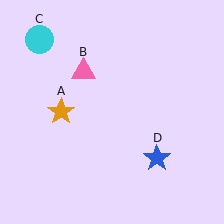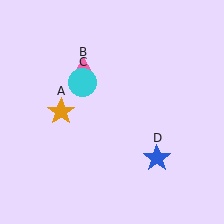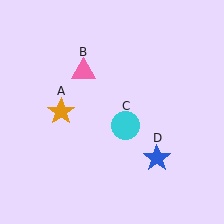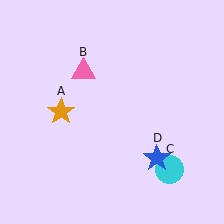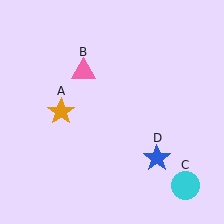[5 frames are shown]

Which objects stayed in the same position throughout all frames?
Orange star (object A) and pink triangle (object B) and blue star (object D) remained stationary.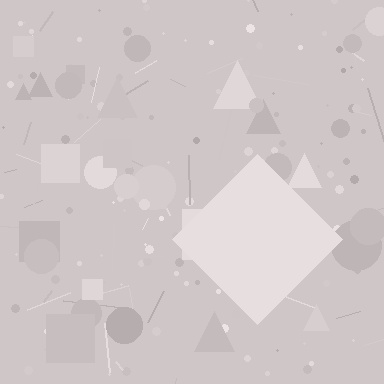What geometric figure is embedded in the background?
A diamond is embedded in the background.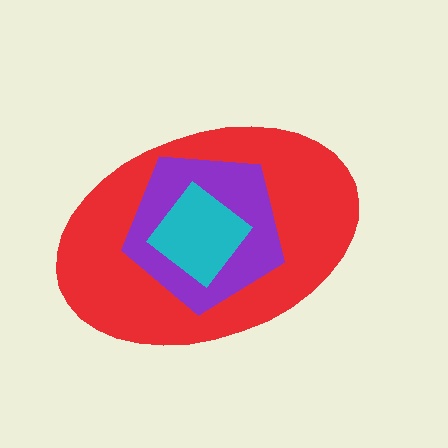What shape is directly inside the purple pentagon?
The cyan diamond.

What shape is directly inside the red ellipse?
The purple pentagon.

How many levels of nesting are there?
3.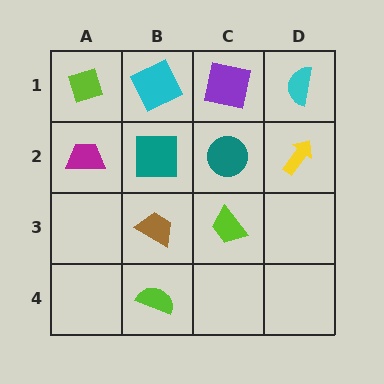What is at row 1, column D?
A cyan semicircle.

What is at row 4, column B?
A lime semicircle.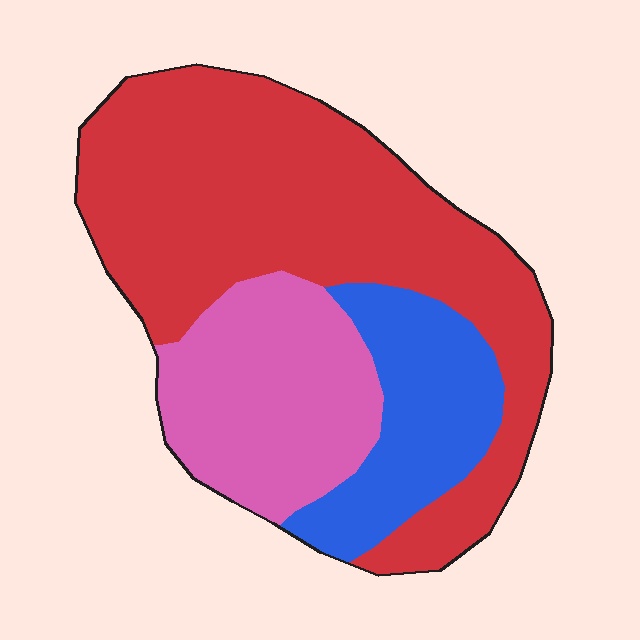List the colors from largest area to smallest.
From largest to smallest: red, pink, blue.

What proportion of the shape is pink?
Pink takes up about one quarter (1/4) of the shape.